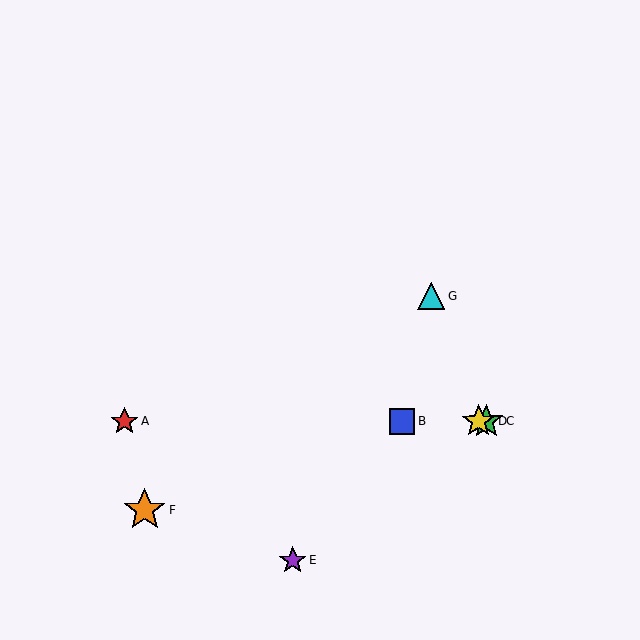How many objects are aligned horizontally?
4 objects (A, B, C, D) are aligned horizontally.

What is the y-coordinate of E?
Object E is at y≈560.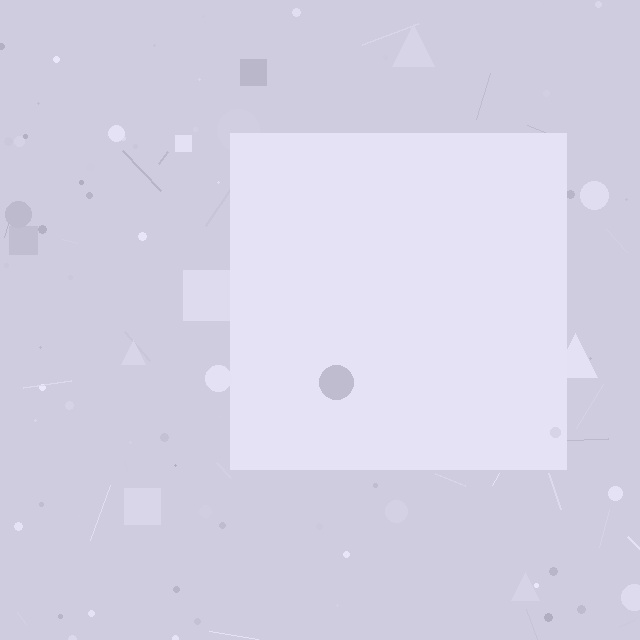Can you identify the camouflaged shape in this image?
The camouflaged shape is a square.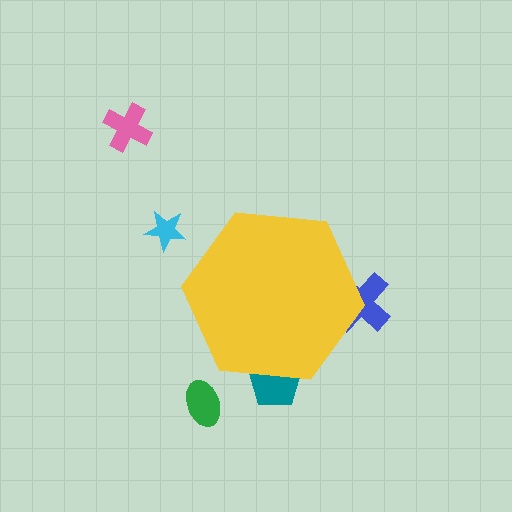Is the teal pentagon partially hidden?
Yes, the teal pentagon is partially hidden behind the yellow hexagon.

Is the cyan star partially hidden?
No, the cyan star is fully visible.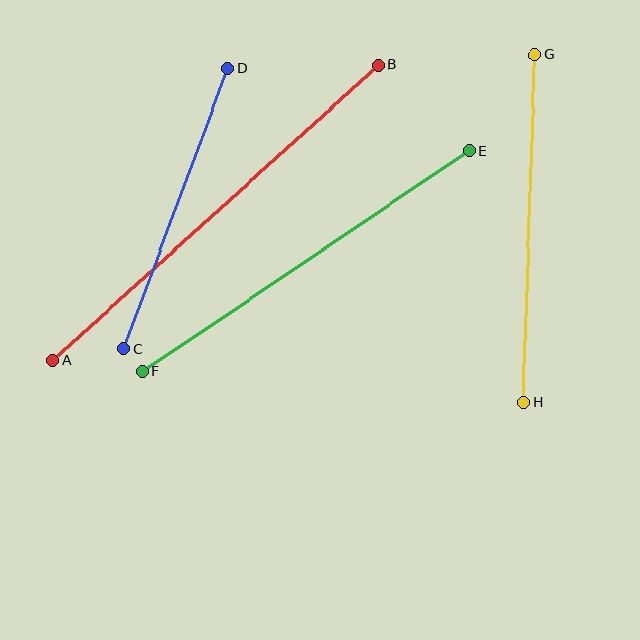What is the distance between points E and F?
The distance is approximately 394 pixels.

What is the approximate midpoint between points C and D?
The midpoint is at approximately (176, 209) pixels.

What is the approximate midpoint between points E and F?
The midpoint is at approximately (306, 261) pixels.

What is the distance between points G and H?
The distance is approximately 348 pixels.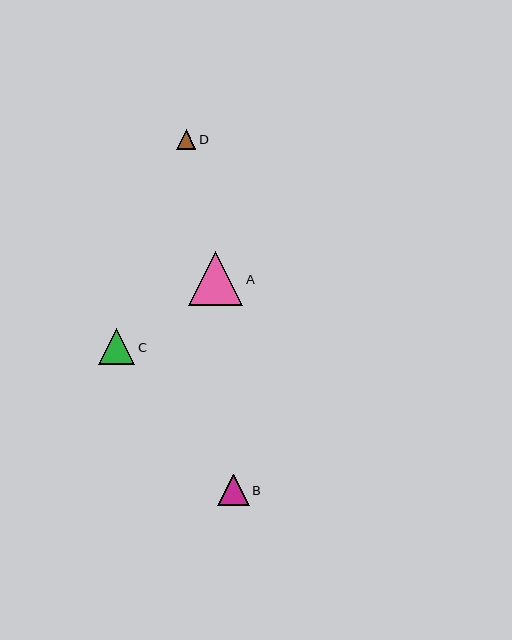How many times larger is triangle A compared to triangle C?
Triangle A is approximately 1.5 times the size of triangle C.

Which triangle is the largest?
Triangle A is the largest with a size of approximately 54 pixels.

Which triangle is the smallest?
Triangle D is the smallest with a size of approximately 20 pixels.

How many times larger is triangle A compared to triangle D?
Triangle A is approximately 2.7 times the size of triangle D.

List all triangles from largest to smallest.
From largest to smallest: A, C, B, D.